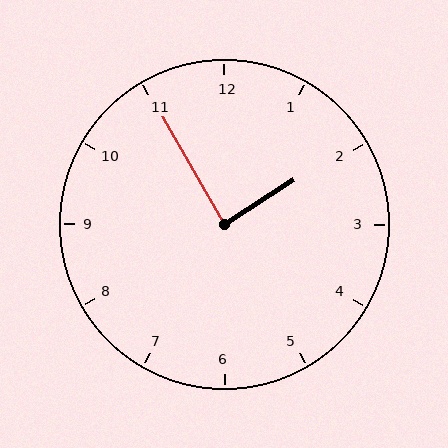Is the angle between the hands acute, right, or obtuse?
It is right.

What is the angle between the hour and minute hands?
Approximately 88 degrees.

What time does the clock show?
1:55.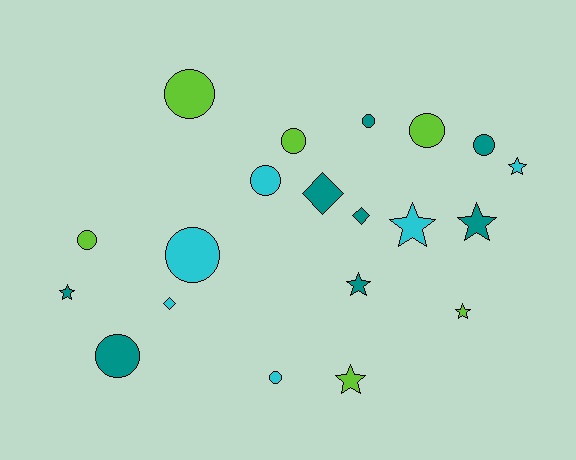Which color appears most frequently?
Teal, with 8 objects.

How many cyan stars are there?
There are 2 cyan stars.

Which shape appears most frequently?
Circle, with 10 objects.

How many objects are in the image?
There are 20 objects.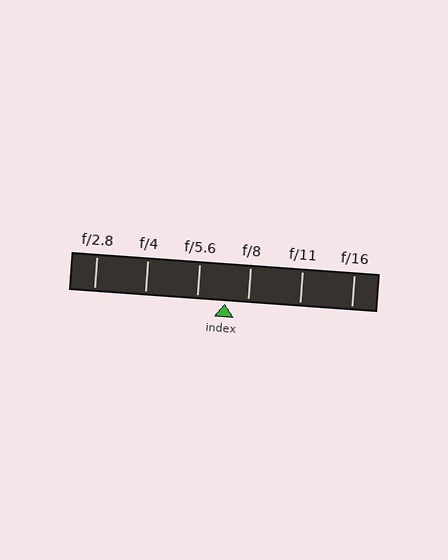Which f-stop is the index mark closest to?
The index mark is closest to f/8.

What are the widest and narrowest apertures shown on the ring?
The widest aperture shown is f/2.8 and the narrowest is f/16.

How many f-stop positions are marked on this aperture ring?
There are 6 f-stop positions marked.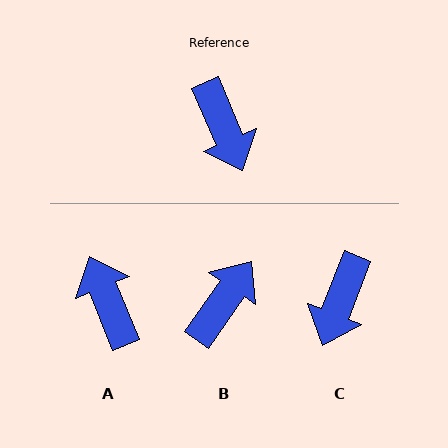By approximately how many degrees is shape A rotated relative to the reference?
Approximately 179 degrees counter-clockwise.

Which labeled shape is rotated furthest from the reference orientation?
A, about 179 degrees away.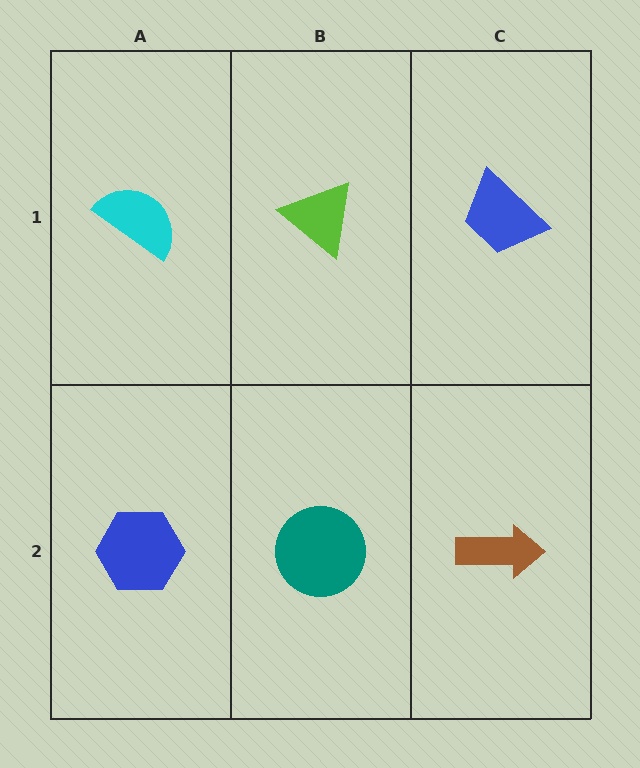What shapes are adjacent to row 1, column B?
A teal circle (row 2, column B), a cyan semicircle (row 1, column A), a blue trapezoid (row 1, column C).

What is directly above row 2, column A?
A cyan semicircle.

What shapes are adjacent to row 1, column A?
A blue hexagon (row 2, column A), a lime triangle (row 1, column B).